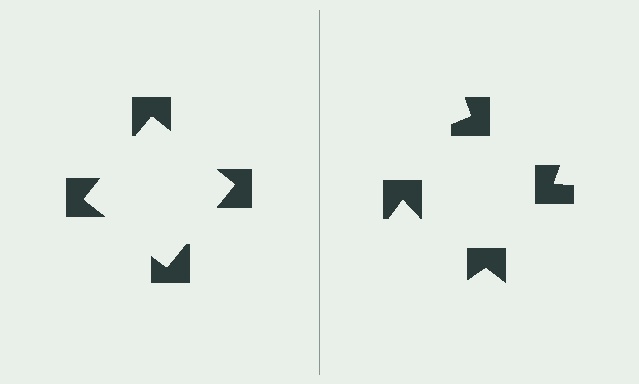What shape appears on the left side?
An illusory square.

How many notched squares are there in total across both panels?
8 — 4 on each side.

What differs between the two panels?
The notched squares are positioned identically on both sides; only the wedge orientations differ. On the left they align to a square; on the right they are misaligned.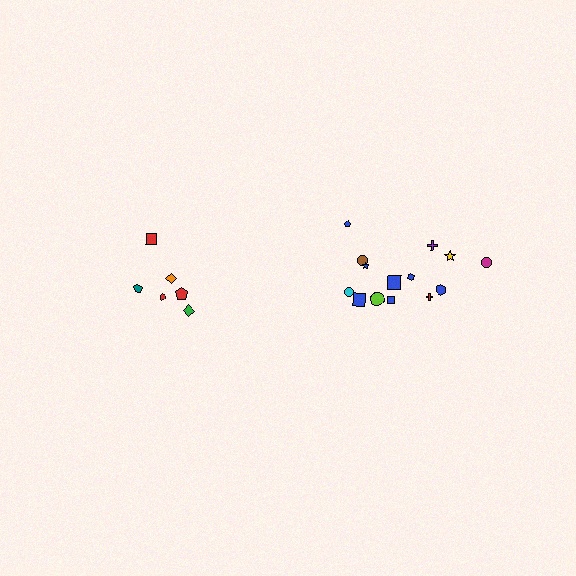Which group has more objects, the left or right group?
The right group.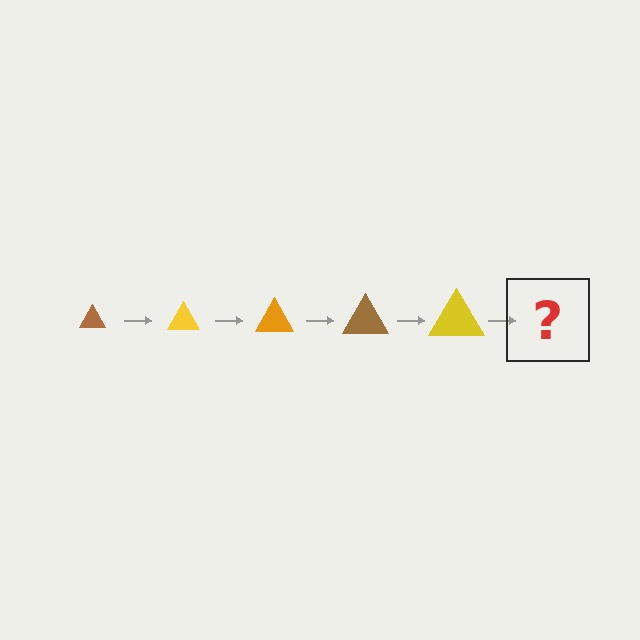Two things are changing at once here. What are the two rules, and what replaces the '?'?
The two rules are that the triangle grows larger each step and the color cycles through brown, yellow, and orange. The '?' should be an orange triangle, larger than the previous one.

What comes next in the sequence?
The next element should be an orange triangle, larger than the previous one.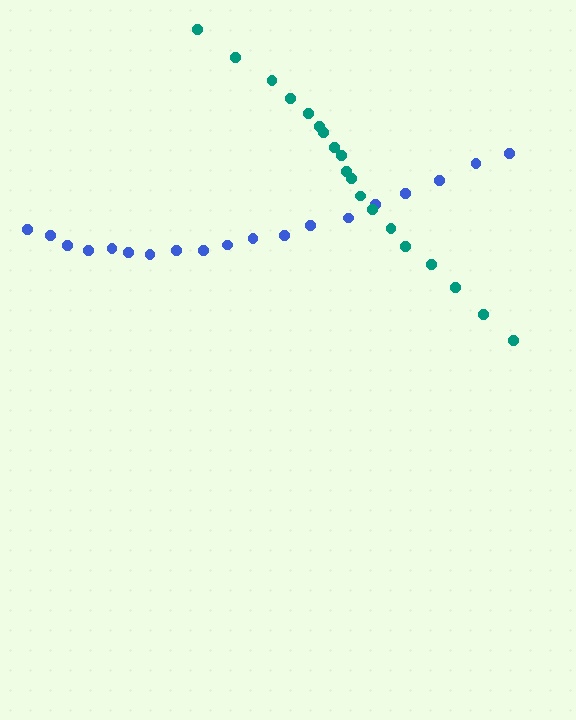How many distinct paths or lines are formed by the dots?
There are 2 distinct paths.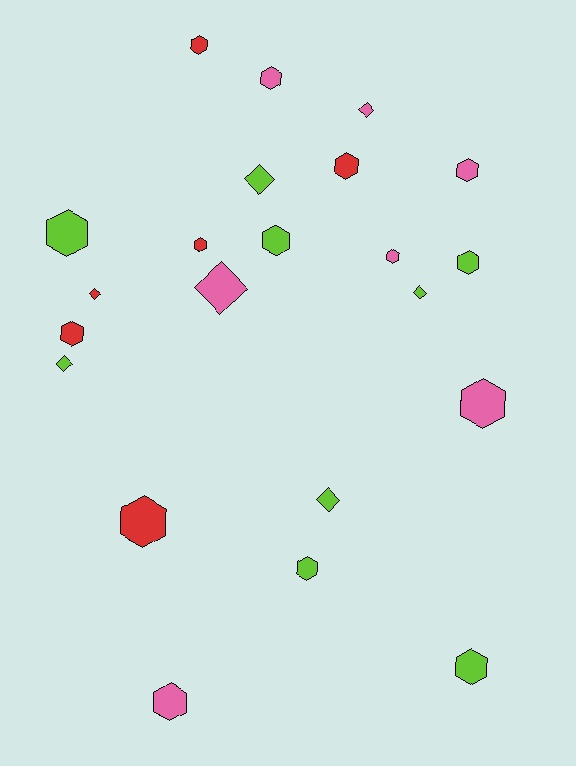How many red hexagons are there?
There are 5 red hexagons.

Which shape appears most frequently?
Hexagon, with 15 objects.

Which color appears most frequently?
Lime, with 9 objects.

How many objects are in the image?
There are 22 objects.